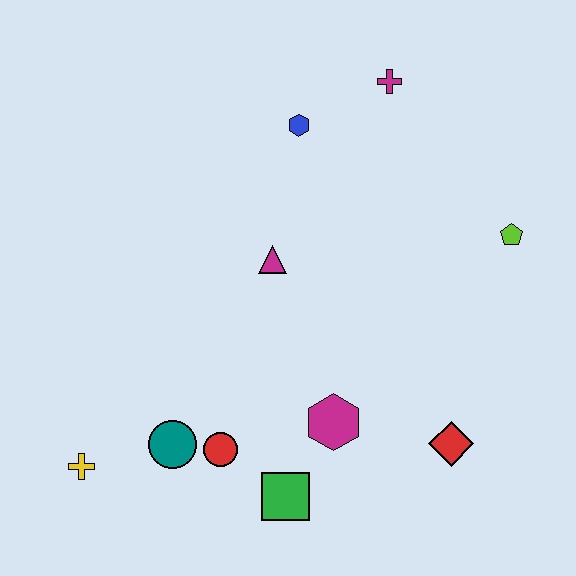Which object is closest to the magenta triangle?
The blue hexagon is closest to the magenta triangle.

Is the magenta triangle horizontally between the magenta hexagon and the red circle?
Yes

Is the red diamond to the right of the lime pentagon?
No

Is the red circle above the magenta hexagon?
No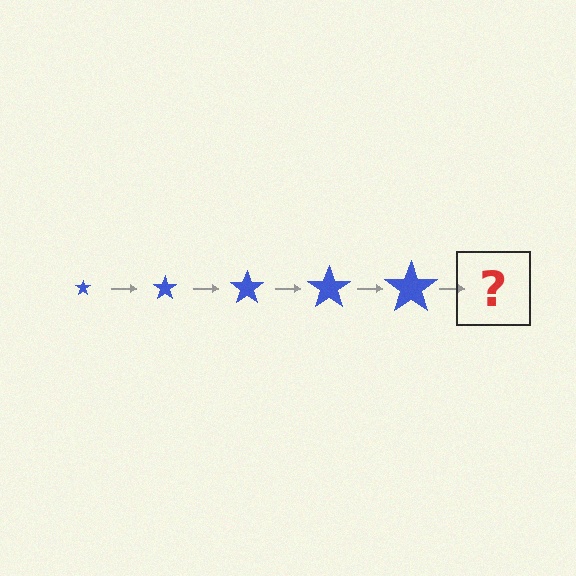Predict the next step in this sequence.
The next step is a blue star, larger than the previous one.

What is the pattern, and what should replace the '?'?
The pattern is that the star gets progressively larger each step. The '?' should be a blue star, larger than the previous one.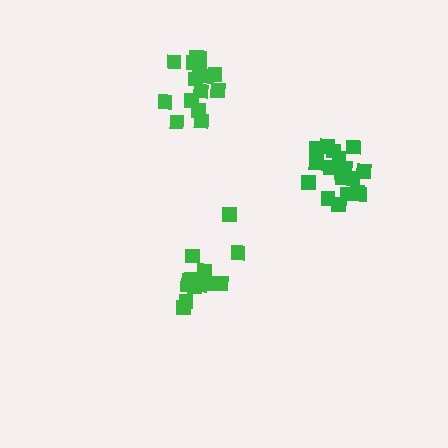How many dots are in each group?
Group 1: 14 dots, Group 2: 15 dots, Group 3: 19 dots (48 total).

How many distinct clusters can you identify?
There are 3 distinct clusters.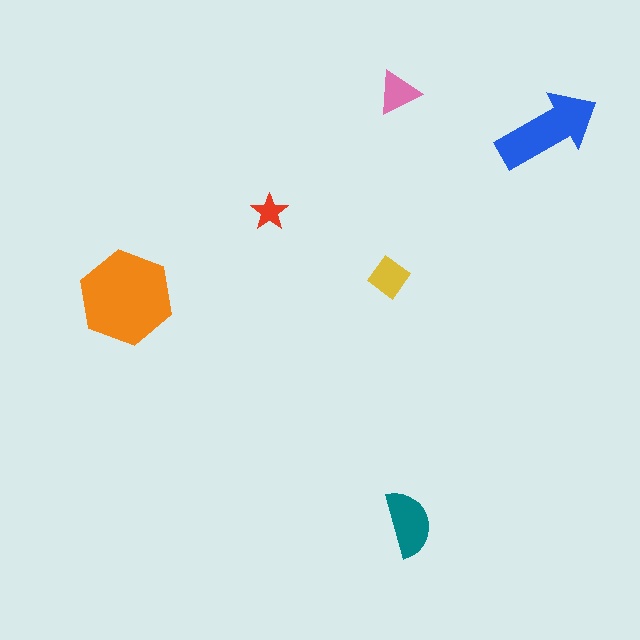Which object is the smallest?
The red star.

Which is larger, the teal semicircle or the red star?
The teal semicircle.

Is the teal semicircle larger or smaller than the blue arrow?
Smaller.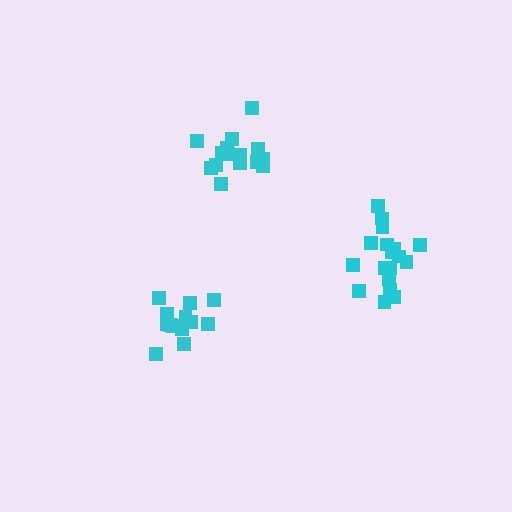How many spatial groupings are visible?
There are 3 spatial groupings.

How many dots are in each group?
Group 1: 13 dots, Group 2: 15 dots, Group 3: 18 dots (46 total).